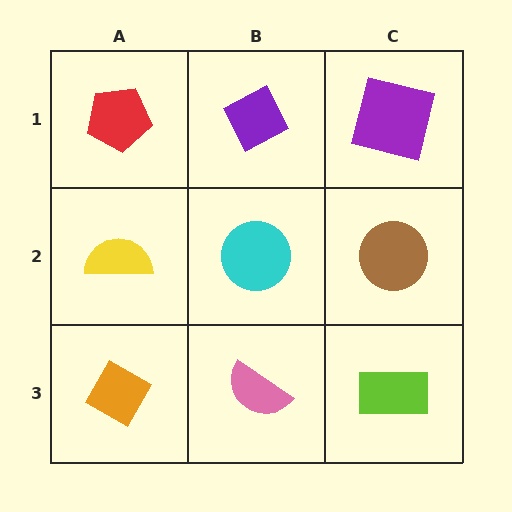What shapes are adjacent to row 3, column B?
A cyan circle (row 2, column B), an orange diamond (row 3, column A), a lime rectangle (row 3, column C).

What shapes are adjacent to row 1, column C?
A brown circle (row 2, column C), a purple diamond (row 1, column B).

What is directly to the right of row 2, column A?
A cyan circle.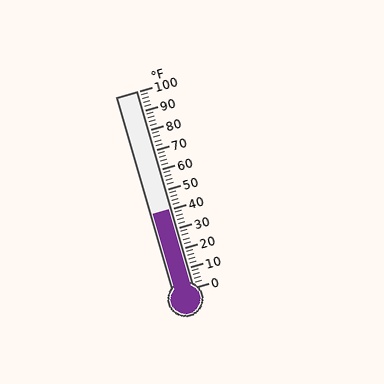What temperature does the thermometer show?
The thermometer shows approximately 40°F.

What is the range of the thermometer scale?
The thermometer scale ranges from 0°F to 100°F.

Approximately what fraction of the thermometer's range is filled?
The thermometer is filled to approximately 40% of its range.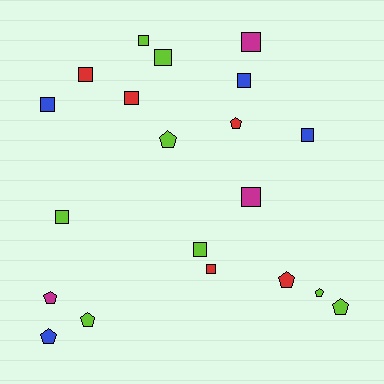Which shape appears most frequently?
Square, with 12 objects.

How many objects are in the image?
There are 20 objects.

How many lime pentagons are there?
There are 4 lime pentagons.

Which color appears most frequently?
Lime, with 8 objects.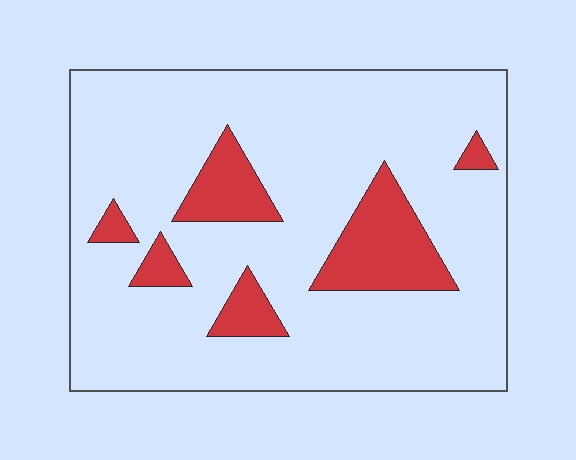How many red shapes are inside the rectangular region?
6.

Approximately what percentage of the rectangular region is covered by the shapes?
Approximately 15%.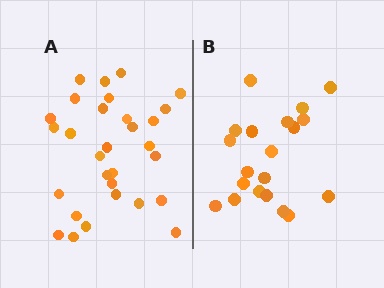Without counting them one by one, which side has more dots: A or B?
Region A (the left region) has more dots.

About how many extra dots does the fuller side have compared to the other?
Region A has roughly 10 or so more dots than region B.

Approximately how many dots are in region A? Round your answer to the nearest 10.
About 30 dots.